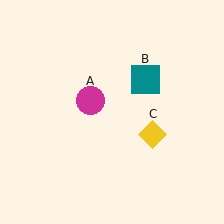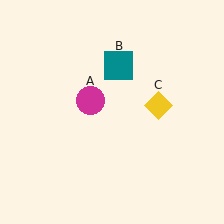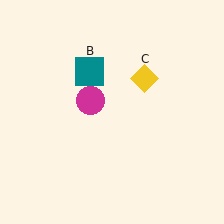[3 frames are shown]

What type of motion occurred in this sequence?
The teal square (object B), yellow diamond (object C) rotated counterclockwise around the center of the scene.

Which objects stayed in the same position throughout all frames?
Magenta circle (object A) remained stationary.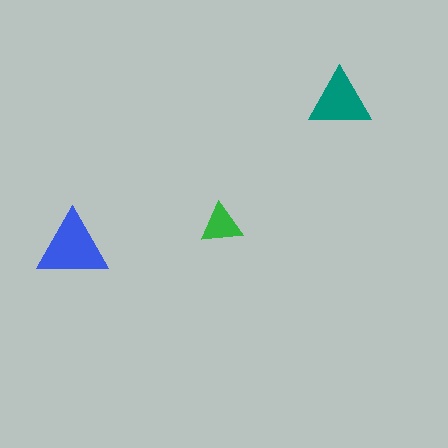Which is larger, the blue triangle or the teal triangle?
The blue one.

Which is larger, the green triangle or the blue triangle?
The blue one.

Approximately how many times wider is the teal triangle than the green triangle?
About 1.5 times wider.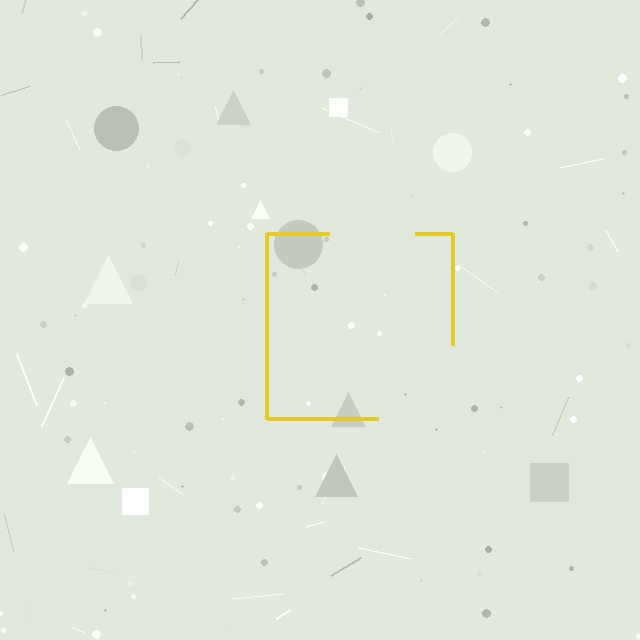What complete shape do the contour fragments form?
The contour fragments form a square.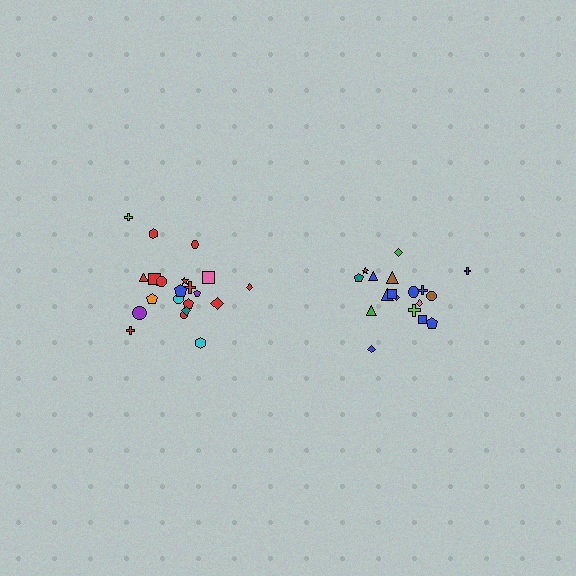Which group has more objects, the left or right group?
The left group.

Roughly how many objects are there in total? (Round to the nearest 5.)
Roughly 40 objects in total.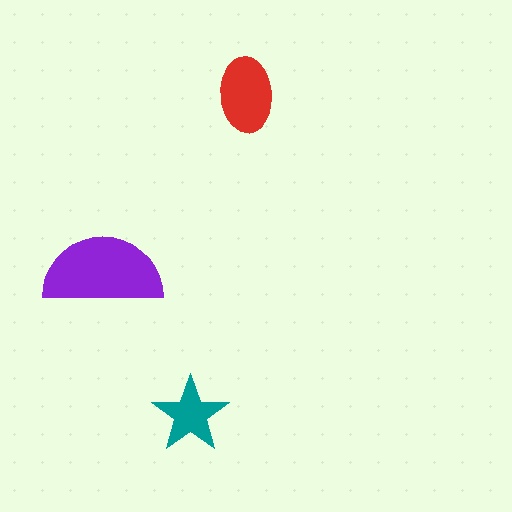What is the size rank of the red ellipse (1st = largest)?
2nd.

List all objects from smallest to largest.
The teal star, the red ellipse, the purple semicircle.